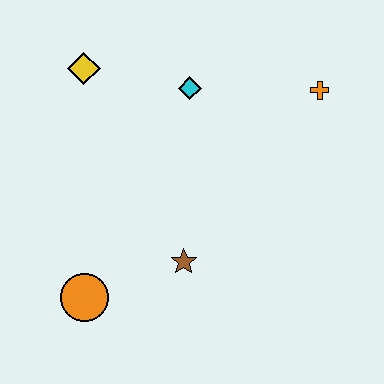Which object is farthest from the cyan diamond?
The orange circle is farthest from the cyan diamond.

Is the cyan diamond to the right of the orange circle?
Yes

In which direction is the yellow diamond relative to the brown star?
The yellow diamond is above the brown star.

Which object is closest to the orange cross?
The cyan diamond is closest to the orange cross.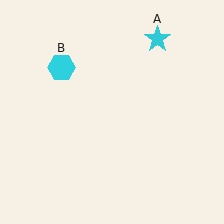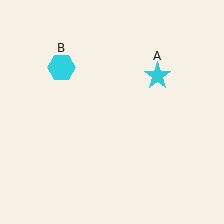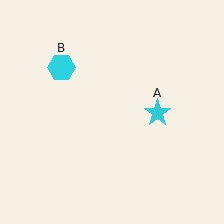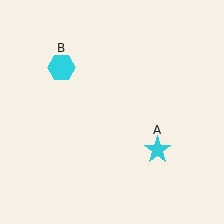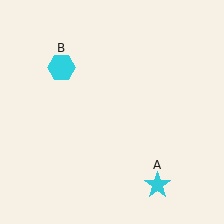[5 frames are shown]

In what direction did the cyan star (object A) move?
The cyan star (object A) moved down.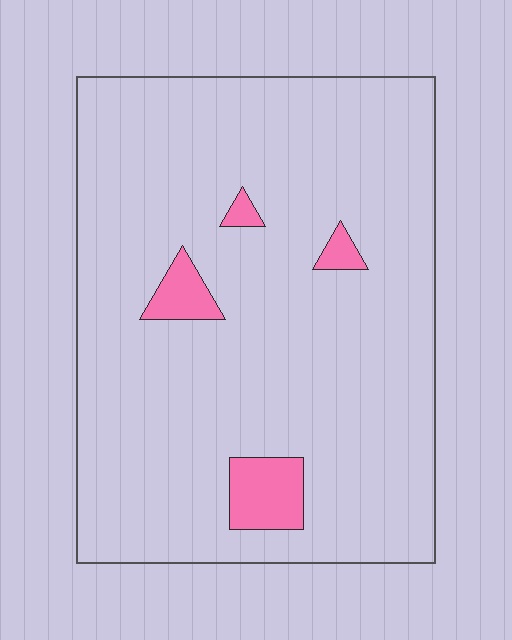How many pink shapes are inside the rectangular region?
4.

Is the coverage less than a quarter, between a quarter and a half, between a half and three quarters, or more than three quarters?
Less than a quarter.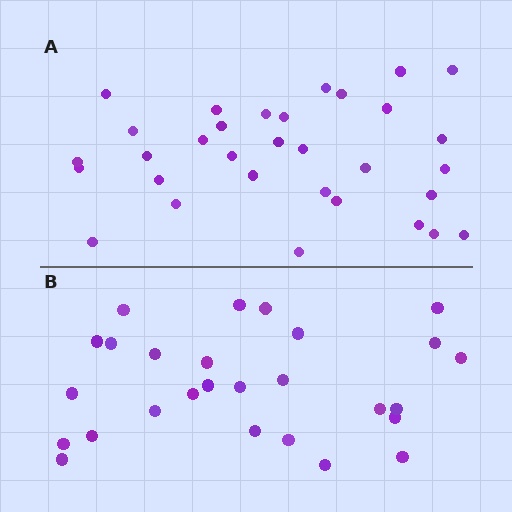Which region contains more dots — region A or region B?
Region A (the top region) has more dots.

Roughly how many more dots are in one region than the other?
Region A has about 5 more dots than region B.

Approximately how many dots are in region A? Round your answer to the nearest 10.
About 30 dots. (The exact count is 32, which rounds to 30.)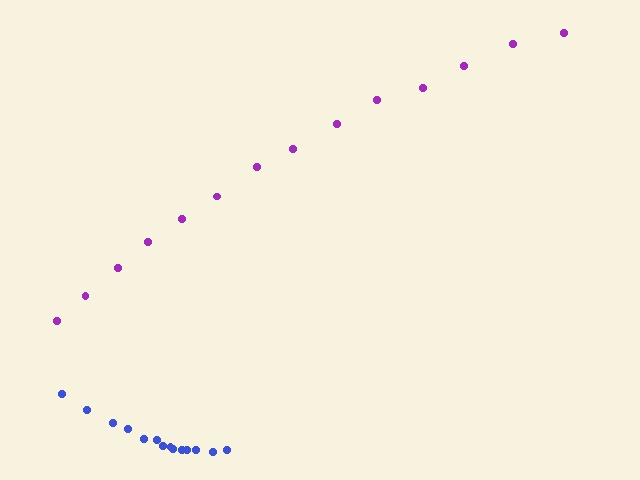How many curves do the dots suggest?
There are 2 distinct paths.